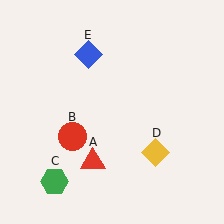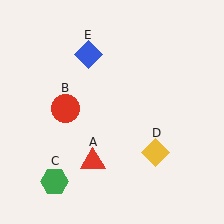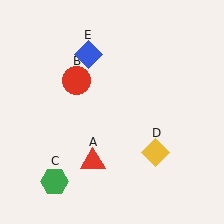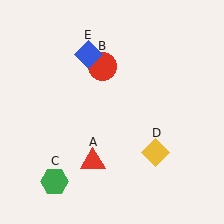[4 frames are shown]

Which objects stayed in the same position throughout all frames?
Red triangle (object A) and green hexagon (object C) and yellow diamond (object D) and blue diamond (object E) remained stationary.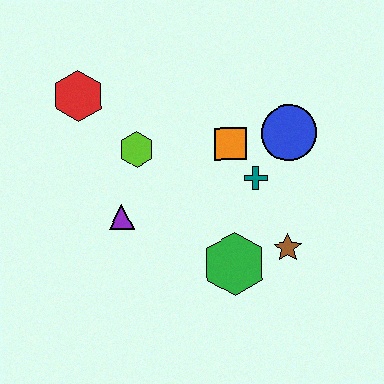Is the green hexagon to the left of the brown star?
Yes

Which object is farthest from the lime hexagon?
The brown star is farthest from the lime hexagon.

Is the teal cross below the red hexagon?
Yes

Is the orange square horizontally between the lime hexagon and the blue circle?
Yes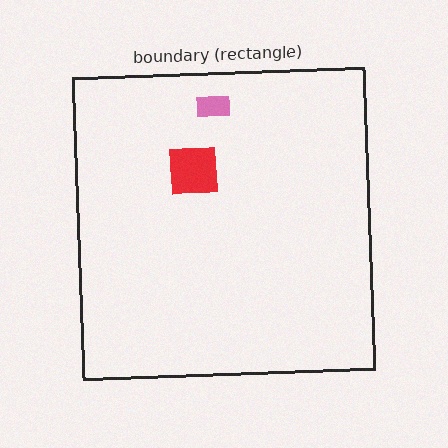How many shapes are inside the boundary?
2 inside, 0 outside.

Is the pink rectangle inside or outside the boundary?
Inside.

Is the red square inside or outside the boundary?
Inside.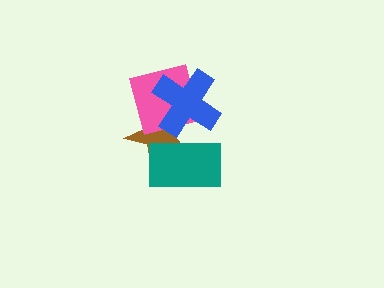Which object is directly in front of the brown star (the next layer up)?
The pink square is directly in front of the brown star.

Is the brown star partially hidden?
Yes, it is partially covered by another shape.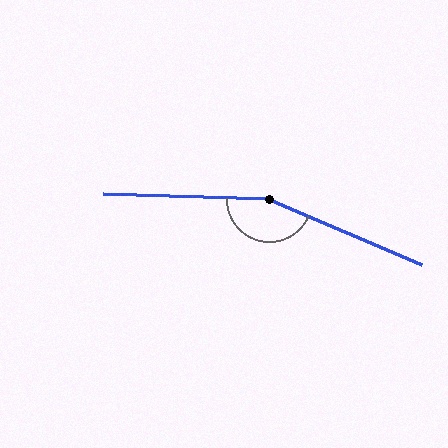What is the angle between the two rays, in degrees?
Approximately 158 degrees.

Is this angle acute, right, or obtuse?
It is obtuse.